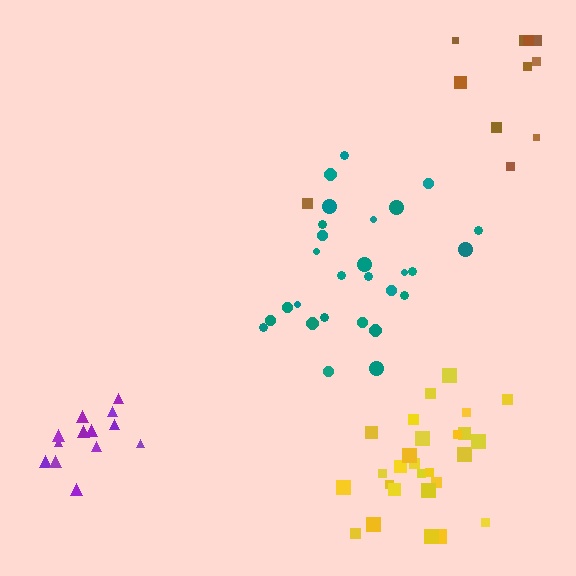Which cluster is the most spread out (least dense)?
Brown.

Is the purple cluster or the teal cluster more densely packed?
Teal.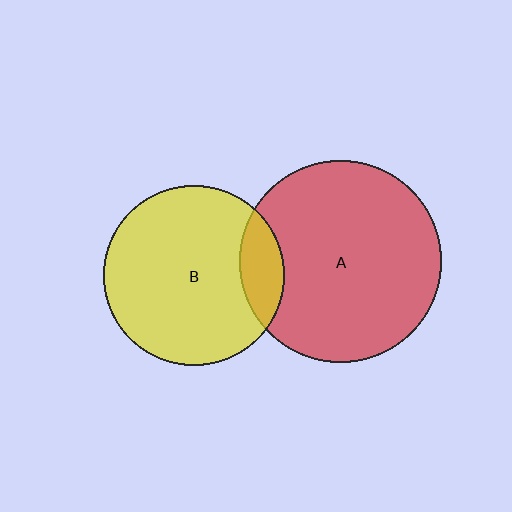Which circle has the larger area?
Circle A (red).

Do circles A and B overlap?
Yes.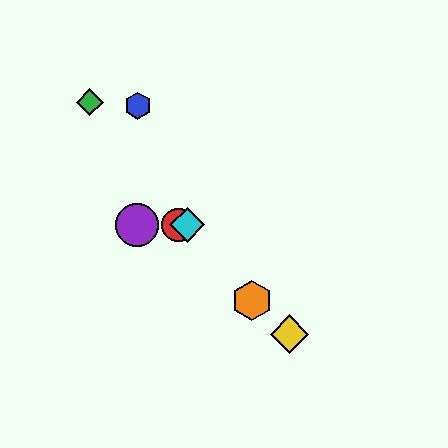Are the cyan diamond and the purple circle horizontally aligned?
Yes, both are at y≈225.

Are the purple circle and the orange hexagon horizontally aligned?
No, the purple circle is at y≈225 and the orange hexagon is at y≈300.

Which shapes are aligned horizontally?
The red circle, the purple circle, the cyan diamond are aligned horizontally.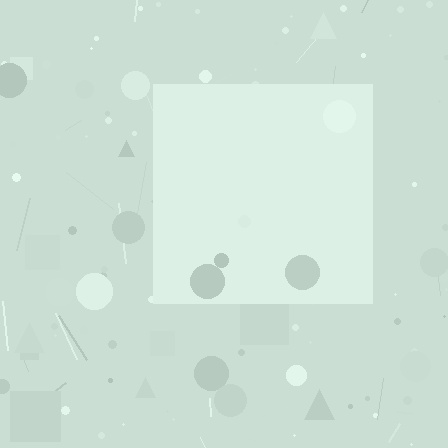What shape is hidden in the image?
A square is hidden in the image.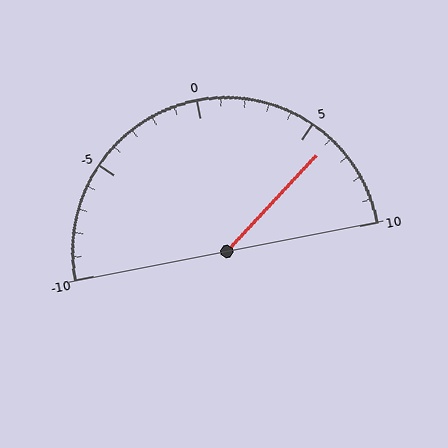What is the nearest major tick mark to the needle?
The nearest major tick mark is 5.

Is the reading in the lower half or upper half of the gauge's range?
The reading is in the upper half of the range (-10 to 10).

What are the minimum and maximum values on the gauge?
The gauge ranges from -10 to 10.